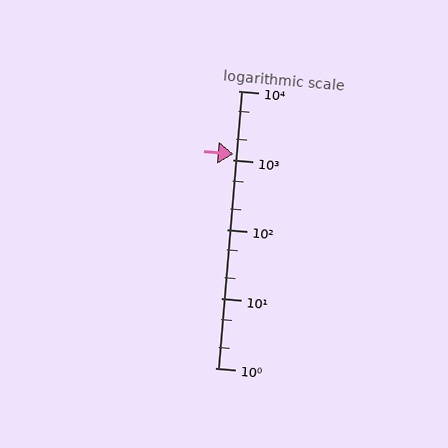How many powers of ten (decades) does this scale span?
The scale spans 4 decades, from 1 to 10000.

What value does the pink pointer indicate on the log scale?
The pointer indicates approximately 1200.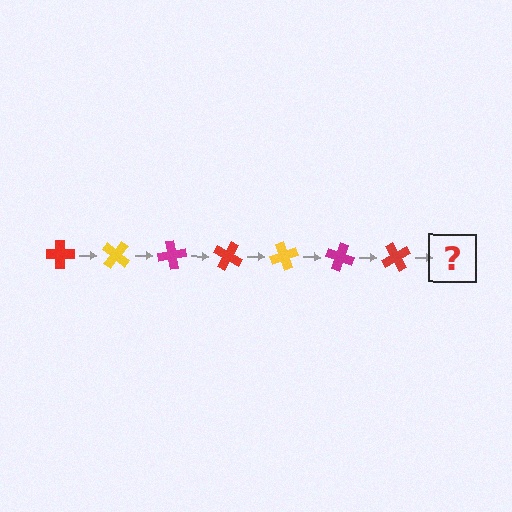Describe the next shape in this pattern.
It should be a yellow cross, rotated 280 degrees from the start.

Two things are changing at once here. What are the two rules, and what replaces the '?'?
The two rules are that it rotates 40 degrees each step and the color cycles through red, yellow, and magenta. The '?' should be a yellow cross, rotated 280 degrees from the start.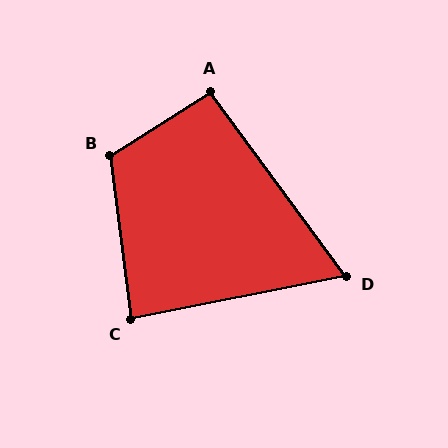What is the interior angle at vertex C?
Approximately 86 degrees (approximately right).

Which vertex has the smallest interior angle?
D, at approximately 65 degrees.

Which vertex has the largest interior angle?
B, at approximately 115 degrees.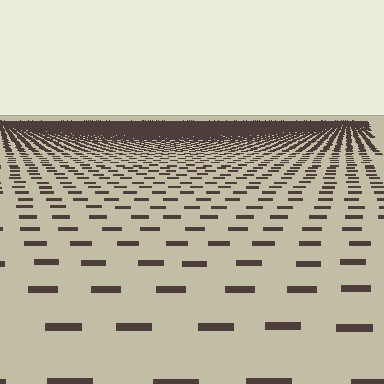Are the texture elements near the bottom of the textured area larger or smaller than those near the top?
Larger. Near the bottom, elements are closer to the viewer and appear at a bigger on-screen size.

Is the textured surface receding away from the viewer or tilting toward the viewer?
The surface is receding away from the viewer. Texture elements get smaller and denser toward the top.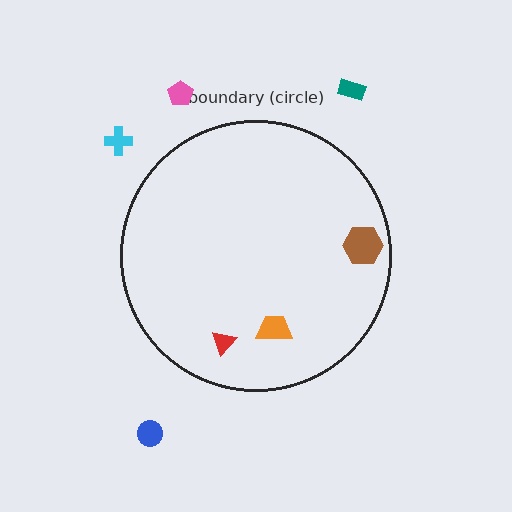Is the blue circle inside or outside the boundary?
Outside.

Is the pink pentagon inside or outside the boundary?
Outside.